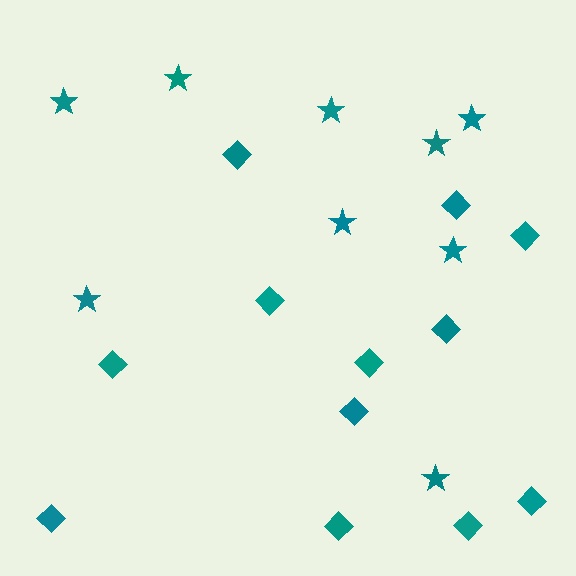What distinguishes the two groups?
There are 2 groups: one group of stars (9) and one group of diamonds (12).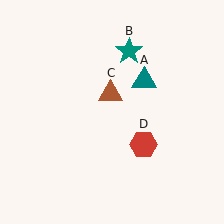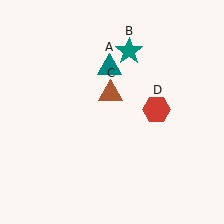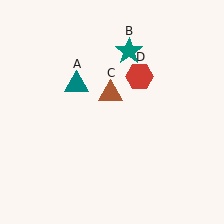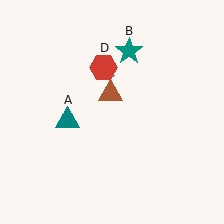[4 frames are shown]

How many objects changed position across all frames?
2 objects changed position: teal triangle (object A), red hexagon (object D).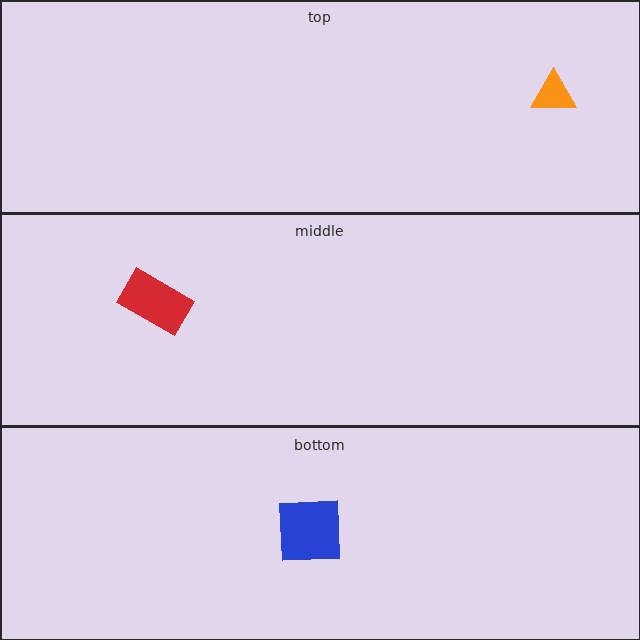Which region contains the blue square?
The bottom region.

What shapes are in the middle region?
The red rectangle.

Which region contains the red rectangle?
The middle region.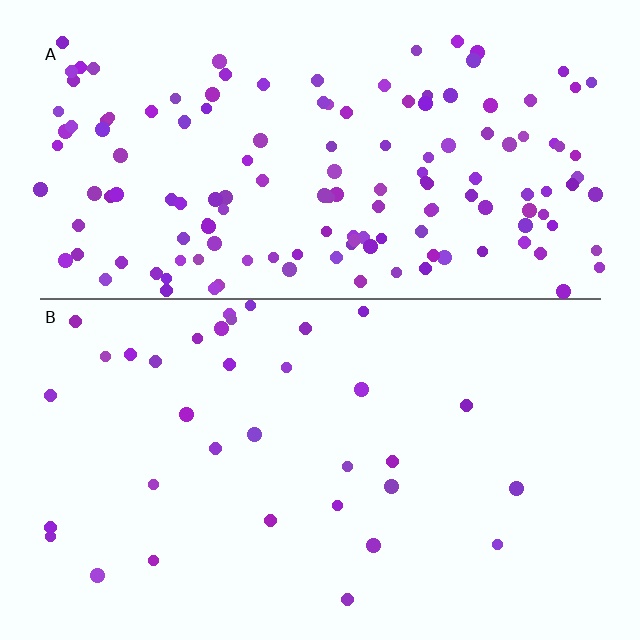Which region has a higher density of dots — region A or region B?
A (the top).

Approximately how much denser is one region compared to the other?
Approximately 4.4× — region A over region B.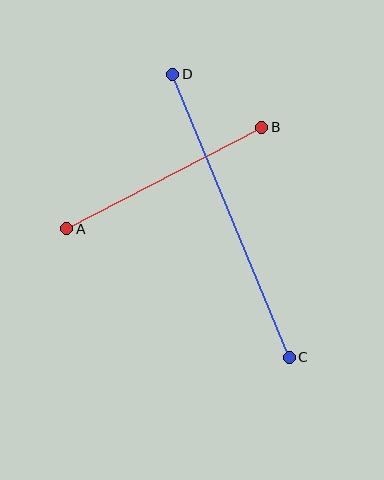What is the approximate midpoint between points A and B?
The midpoint is at approximately (164, 178) pixels.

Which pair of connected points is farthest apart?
Points C and D are farthest apart.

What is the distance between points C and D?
The distance is approximately 306 pixels.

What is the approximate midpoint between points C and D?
The midpoint is at approximately (231, 216) pixels.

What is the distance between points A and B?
The distance is approximately 220 pixels.